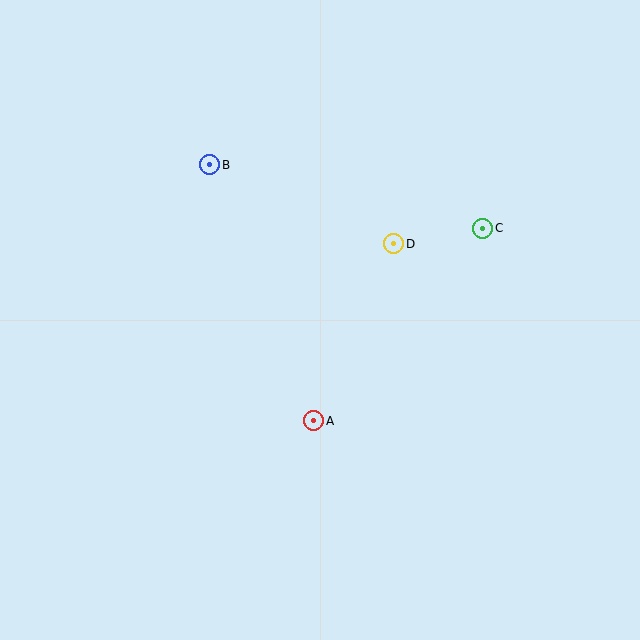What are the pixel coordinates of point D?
Point D is at (394, 244).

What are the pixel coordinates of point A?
Point A is at (314, 421).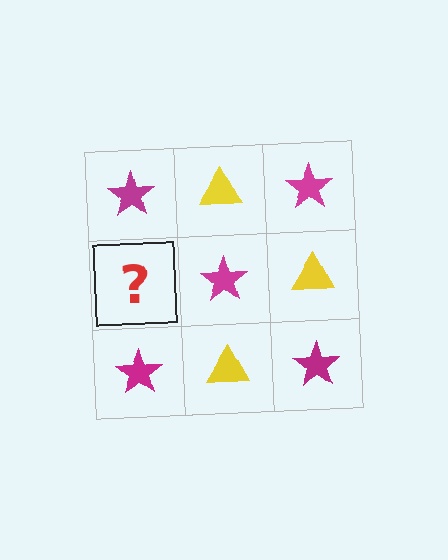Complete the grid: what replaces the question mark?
The question mark should be replaced with a yellow triangle.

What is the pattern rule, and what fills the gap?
The rule is that it alternates magenta star and yellow triangle in a checkerboard pattern. The gap should be filled with a yellow triangle.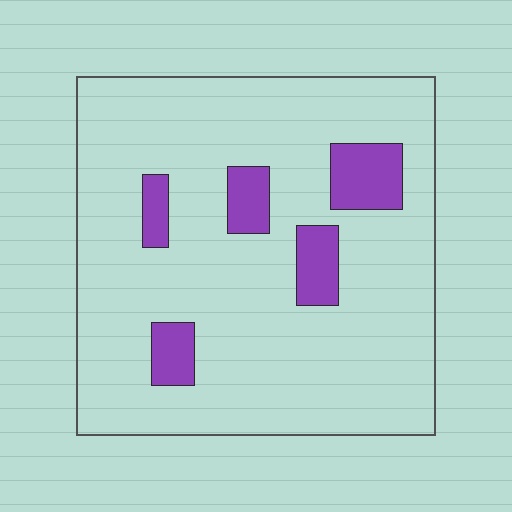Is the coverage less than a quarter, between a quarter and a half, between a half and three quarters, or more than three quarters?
Less than a quarter.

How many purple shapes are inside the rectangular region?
5.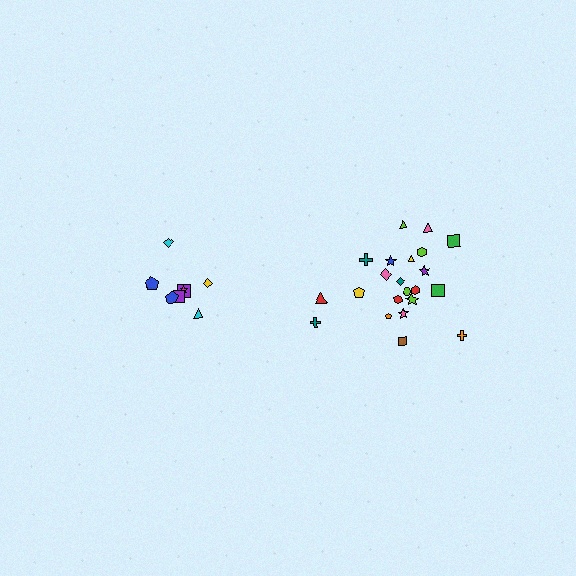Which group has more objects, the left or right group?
The right group.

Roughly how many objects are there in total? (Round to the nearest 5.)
Roughly 30 objects in total.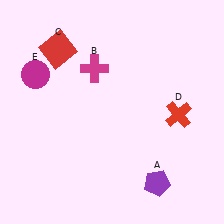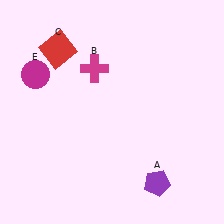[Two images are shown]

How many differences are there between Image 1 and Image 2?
There is 1 difference between the two images.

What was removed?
The red cross (D) was removed in Image 2.